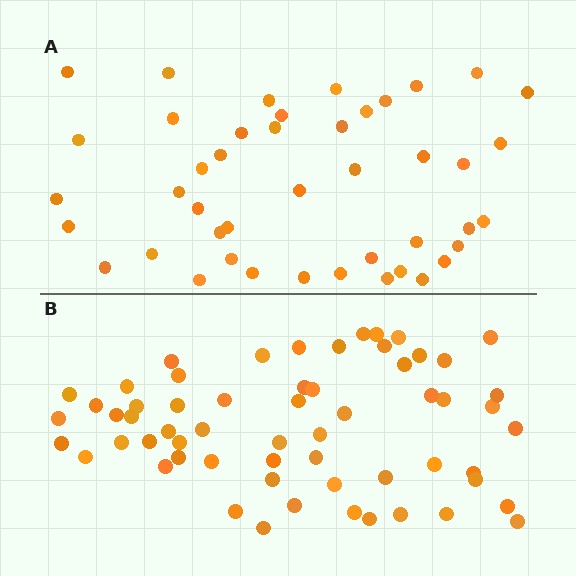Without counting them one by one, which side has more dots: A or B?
Region B (the bottom region) has more dots.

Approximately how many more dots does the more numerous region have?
Region B has approximately 15 more dots than region A.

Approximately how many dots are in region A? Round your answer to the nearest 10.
About 40 dots. (The exact count is 44, which rounds to 40.)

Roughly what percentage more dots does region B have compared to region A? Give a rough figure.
About 35% more.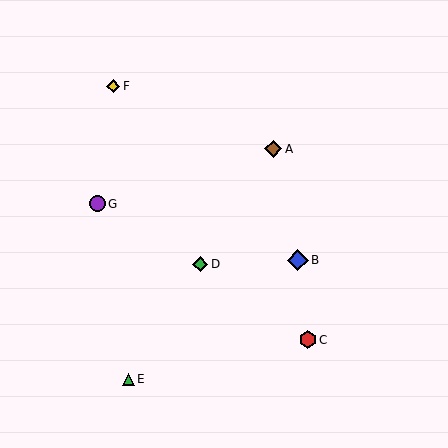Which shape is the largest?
The blue diamond (labeled B) is the largest.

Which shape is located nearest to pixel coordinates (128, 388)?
The green triangle (labeled E) at (128, 379) is nearest to that location.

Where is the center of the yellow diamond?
The center of the yellow diamond is at (113, 86).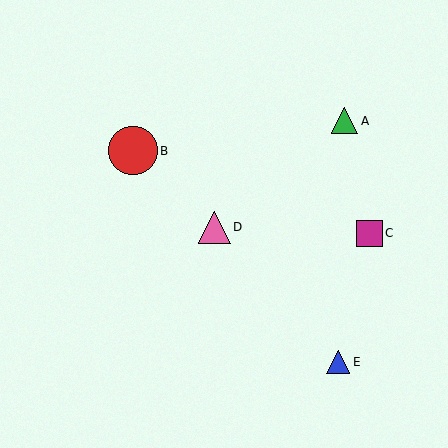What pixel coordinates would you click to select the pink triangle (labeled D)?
Click at (214, 227) to select the pink triangle D.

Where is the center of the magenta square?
The center of the magenta square is at (369, 233).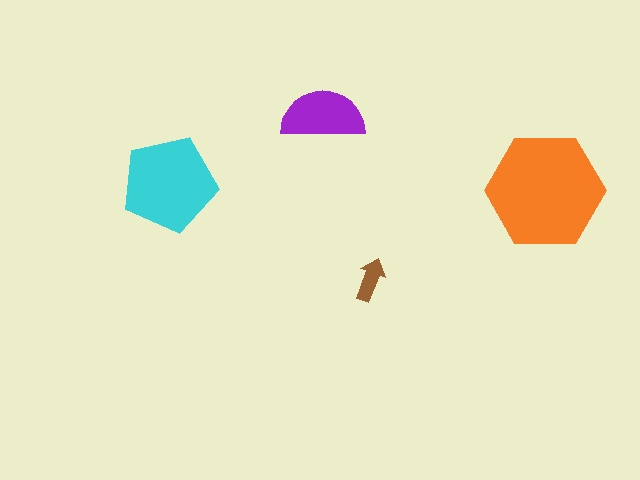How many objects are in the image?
There are 4 objects in the image.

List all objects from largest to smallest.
The orange hexagon, the cyan pentagon, the purple semicircle, the brown arrow.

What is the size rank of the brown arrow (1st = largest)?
4th.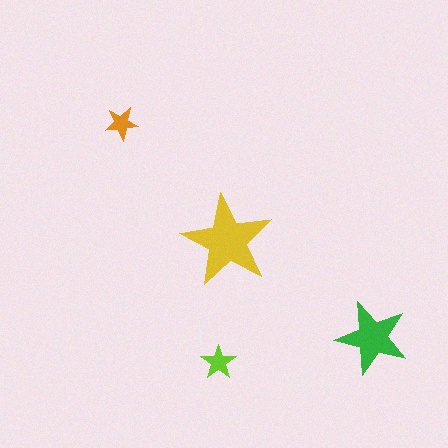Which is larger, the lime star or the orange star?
The lime one.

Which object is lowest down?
The lime star is bottommost.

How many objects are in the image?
There are 4 objects in the image.